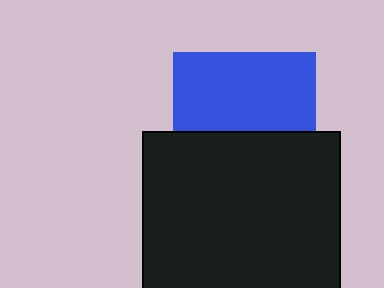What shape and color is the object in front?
The object in front is a black square.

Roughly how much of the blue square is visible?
About half of it is visible (roughly 56%).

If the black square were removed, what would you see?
You would see the complete blue square.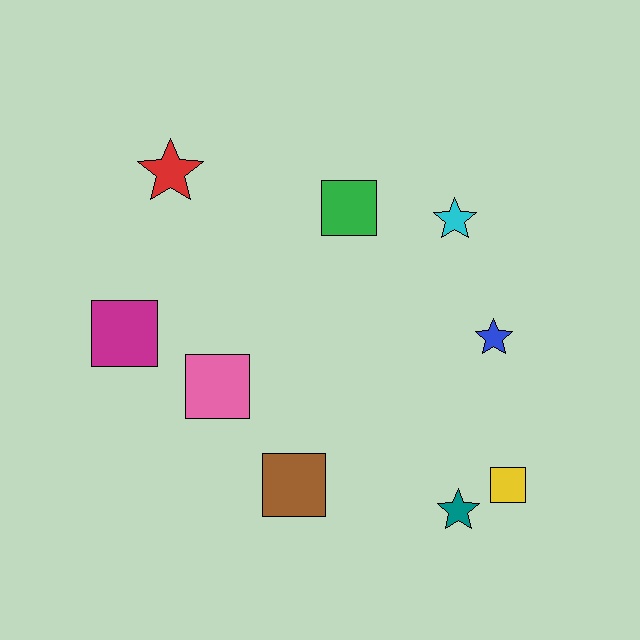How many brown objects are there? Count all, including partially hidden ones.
There is 1 brown object.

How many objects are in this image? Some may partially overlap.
There are 9 objects.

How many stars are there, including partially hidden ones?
There are 4 stars.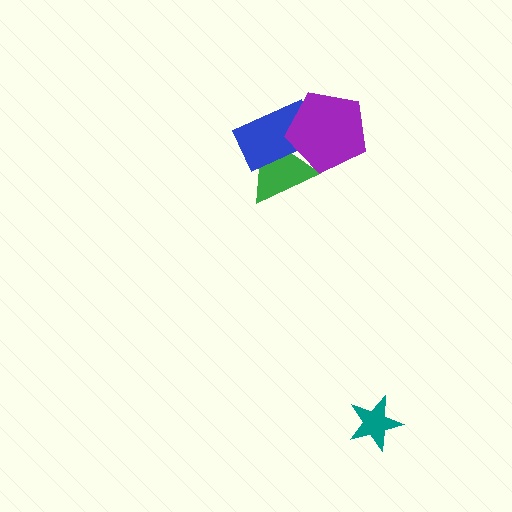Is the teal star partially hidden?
No, no other shape covers it.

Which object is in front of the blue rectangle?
The purple pentagon is in front of the blue rectangle.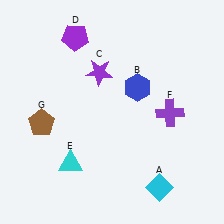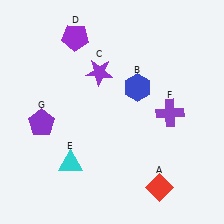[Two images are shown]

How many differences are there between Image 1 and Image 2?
There are 2 differences between the two images.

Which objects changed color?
A changed from cyan to red. G changed from brown to purple.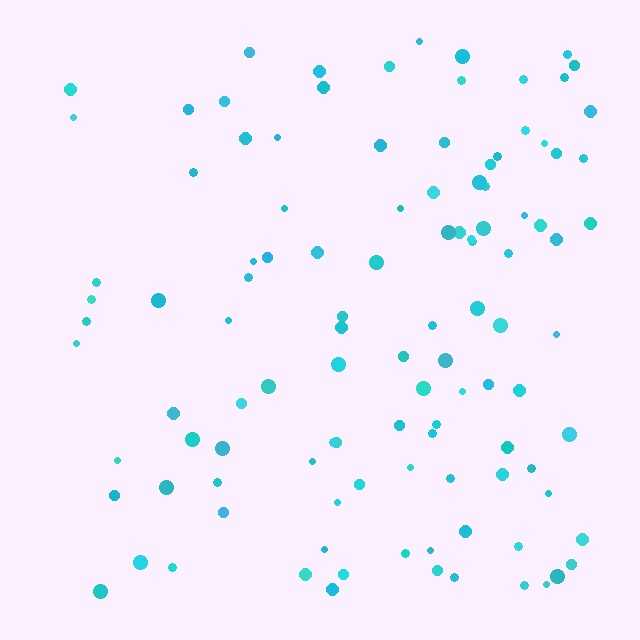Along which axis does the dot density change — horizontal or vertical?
Horizontal.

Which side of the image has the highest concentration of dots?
The right.